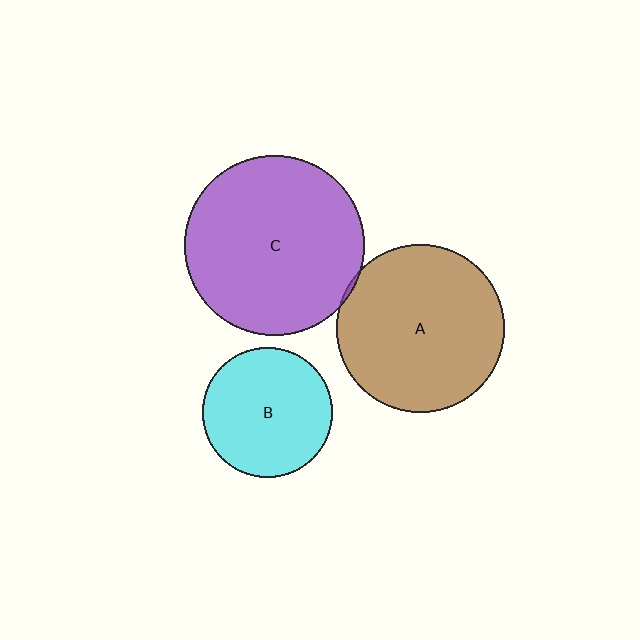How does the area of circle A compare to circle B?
Approximately 1.7 times.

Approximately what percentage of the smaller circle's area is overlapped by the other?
Approximately 5%.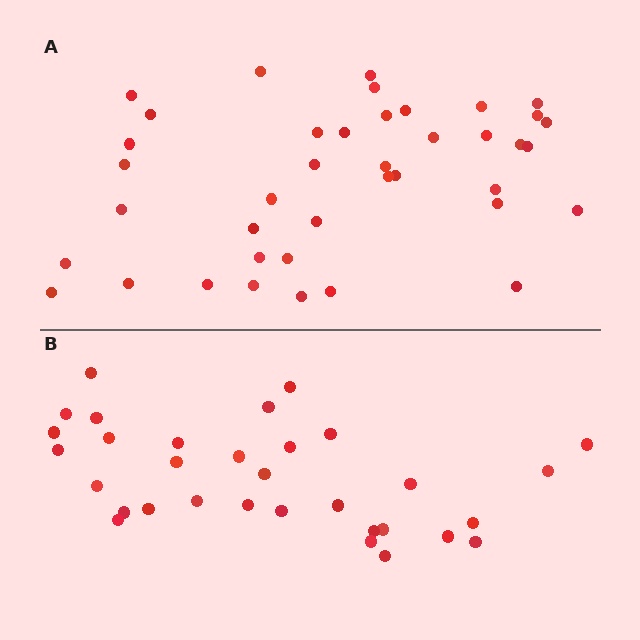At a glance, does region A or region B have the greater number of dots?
Region A (the top region) has more dots.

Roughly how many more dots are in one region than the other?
Region A has roughly 8 or so more dots than region B.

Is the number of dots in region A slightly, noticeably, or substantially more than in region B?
Region A has noticeably more, but not dramatically so. The ratio is roughly 1.2 to 1.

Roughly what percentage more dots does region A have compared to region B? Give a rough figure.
About 25% more.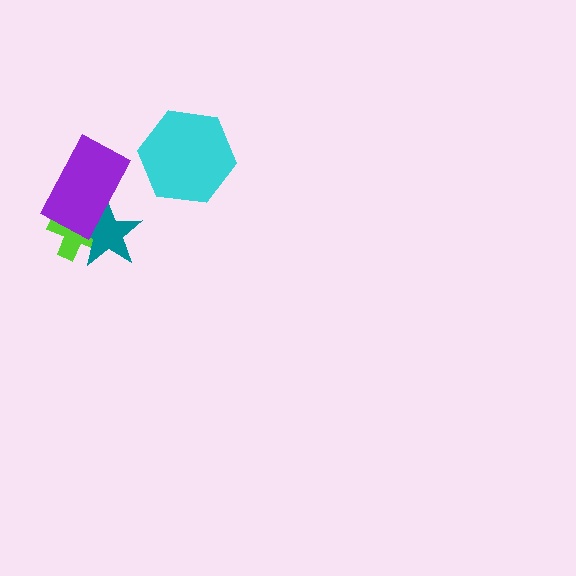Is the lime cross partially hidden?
Yes, it is partially covered by another shape.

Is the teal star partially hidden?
Yes, it is partially covered by another shape.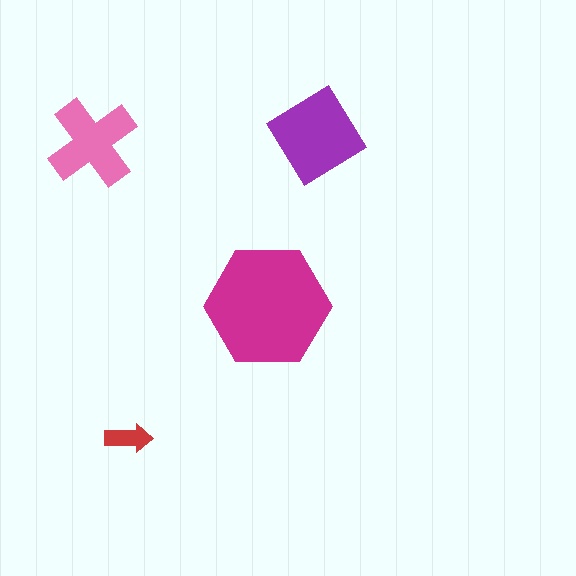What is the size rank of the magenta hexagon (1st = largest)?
1st.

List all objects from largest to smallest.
The magenta hexagon, the purple diamond, the pink cross, the red arrow.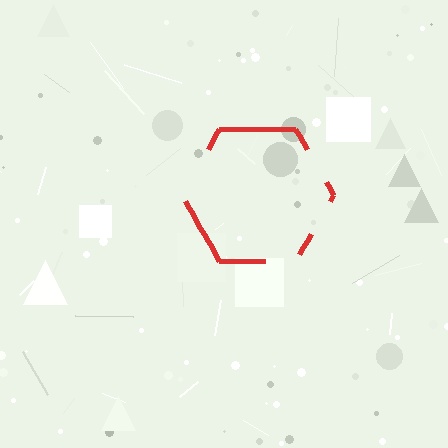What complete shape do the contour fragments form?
The contour fragments form a hexagon.